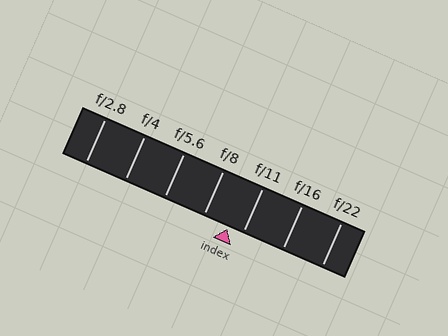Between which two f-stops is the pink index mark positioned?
The index mark is between f/8 and f/11.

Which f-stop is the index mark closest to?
The index mark is closest to f/11.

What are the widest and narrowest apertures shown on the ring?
The widest aperture shown is f/2.8 and the narrowest is f/22.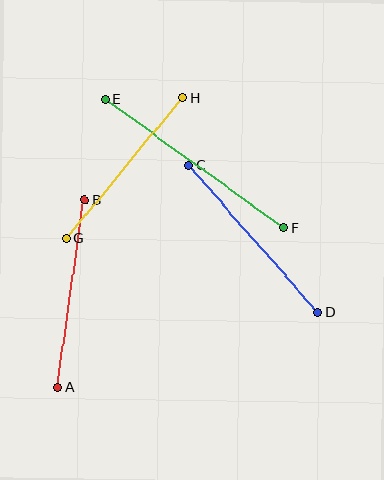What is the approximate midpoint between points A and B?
The midpoint is at approximately (71, 293) pixels.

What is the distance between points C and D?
The distance is approximately 195 pixels.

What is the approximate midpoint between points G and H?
The midpoint is at approximately (125, 168) pixels.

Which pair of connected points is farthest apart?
Points E and F are farthest apart.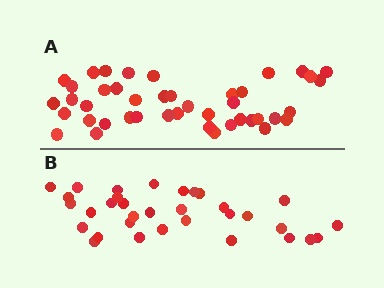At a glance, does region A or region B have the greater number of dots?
Region A (the top region) has more dots.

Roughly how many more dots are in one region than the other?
Region A has roughly 10 or so more dots than region B.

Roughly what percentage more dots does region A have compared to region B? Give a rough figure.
About 30% more.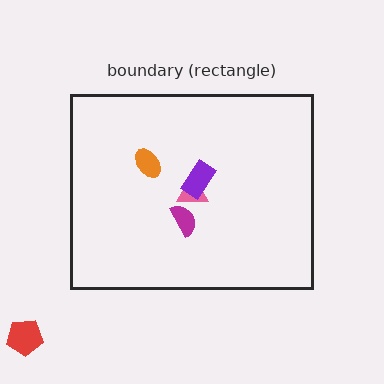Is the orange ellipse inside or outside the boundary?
Inside.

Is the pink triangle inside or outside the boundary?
Inside.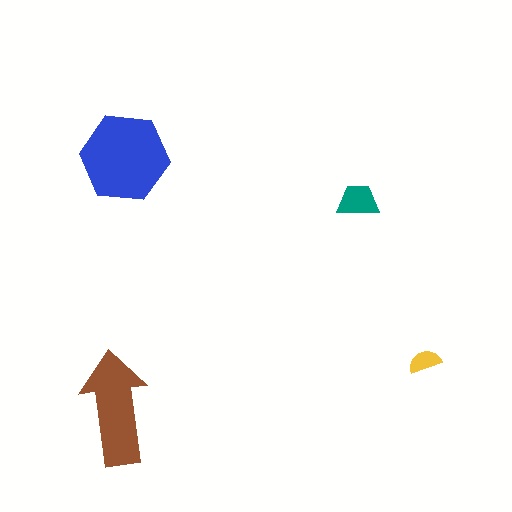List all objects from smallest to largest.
The yellow semicircle, the teal trapezoid, the brown arrow, the blue hexagon.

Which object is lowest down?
The brown arrow is bottommost.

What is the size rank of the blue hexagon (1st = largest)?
1st.